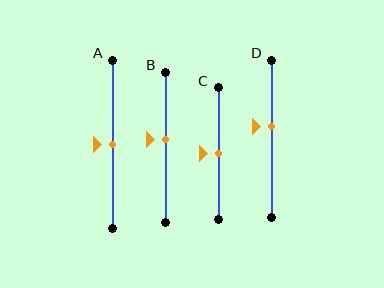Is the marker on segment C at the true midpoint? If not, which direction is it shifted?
Yes, the marker on segment C is at the true midpoint.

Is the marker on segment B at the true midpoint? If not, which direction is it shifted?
No, the marker on segment B is shifted upward by about 5% of the segment length.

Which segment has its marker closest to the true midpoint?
Segment A has its marker closest to the true midpoint.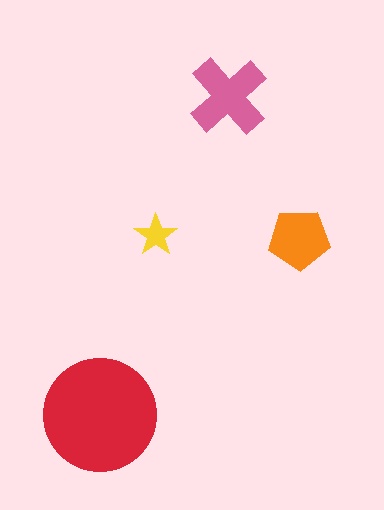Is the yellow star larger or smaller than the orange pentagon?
Smaller.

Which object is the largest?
The red circle.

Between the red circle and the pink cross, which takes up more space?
The red circle.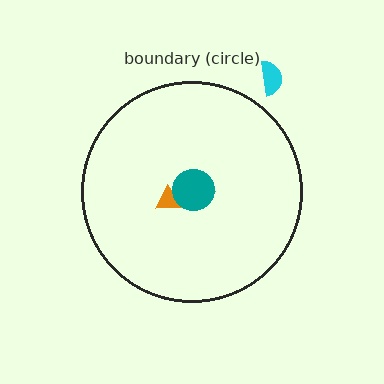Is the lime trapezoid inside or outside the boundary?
Inside.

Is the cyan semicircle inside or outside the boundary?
Outside.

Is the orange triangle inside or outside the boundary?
Inside.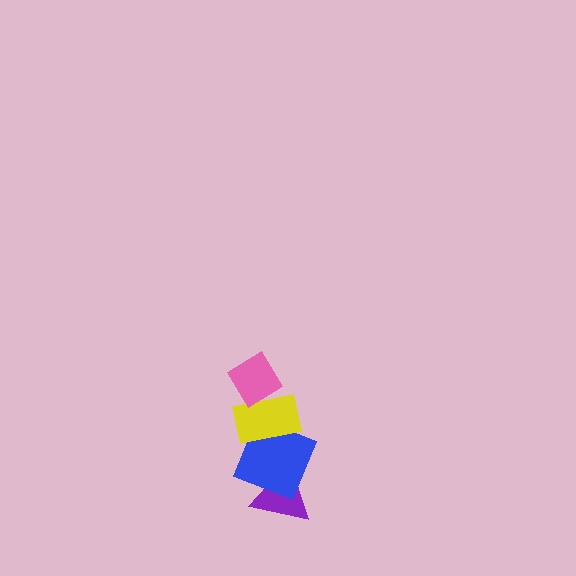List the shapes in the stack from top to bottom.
From top to bottom: the pink diamond, the yellow rectangle, the blue square, the purple triangle.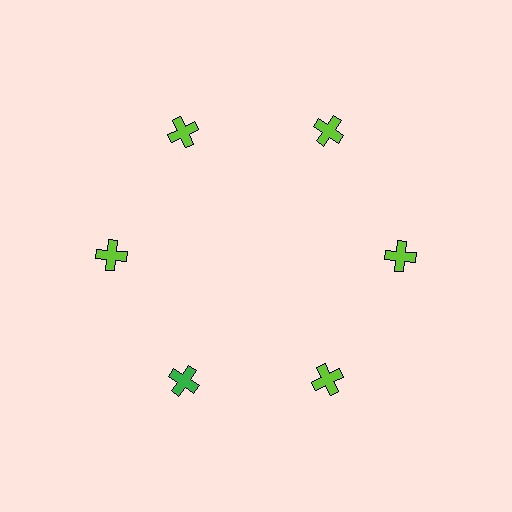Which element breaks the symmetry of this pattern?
The green cross at roughly the 7 o'clock position breaks the symmetry. All other shapes are lime crosses.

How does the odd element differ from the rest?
It has a different color: green instead of lime.